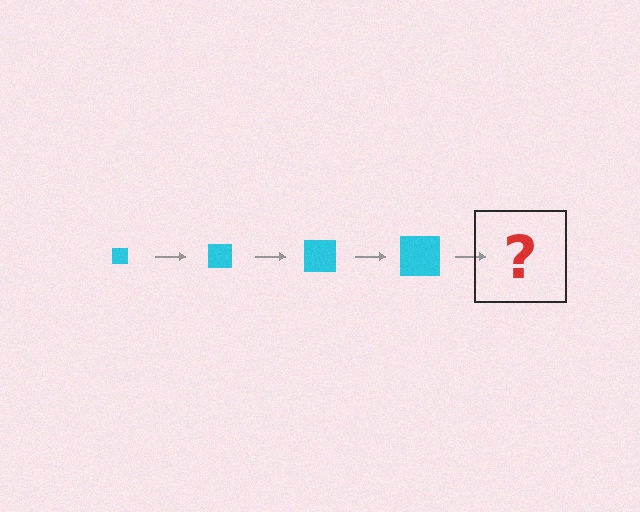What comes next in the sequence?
The next element should be a cyan square, larger than the previous one.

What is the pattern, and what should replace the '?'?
The pattern is that the square gets progressively larger each step. The '?' should be a cyan square, larger than the previous one.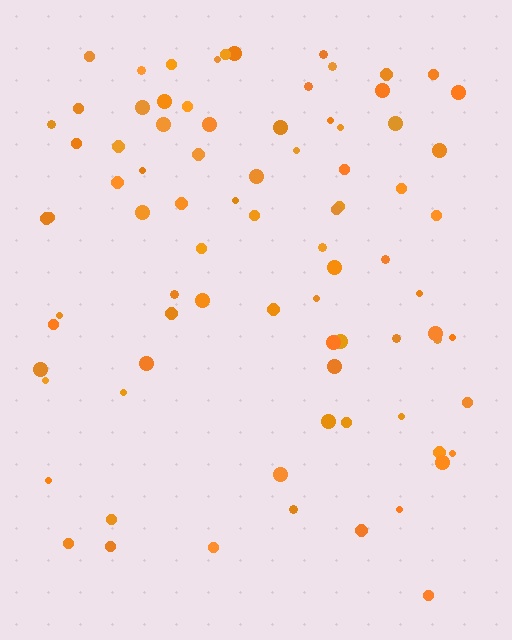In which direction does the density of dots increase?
From bottom to top, with the top side densest.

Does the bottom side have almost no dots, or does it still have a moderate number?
Still a moderate number, just noticeably fewer than the top.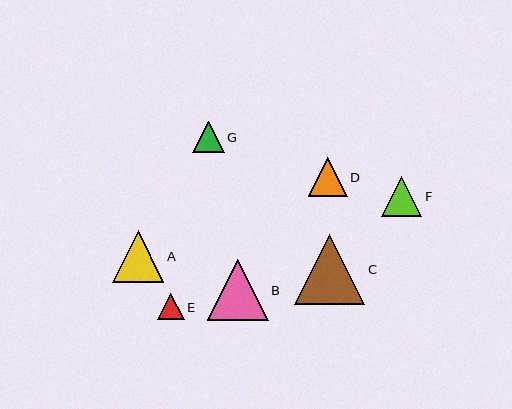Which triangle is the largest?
Triangle C is the largest with a size of approximately 70 pixels.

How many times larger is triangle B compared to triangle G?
Triangle B is approximately 1.9 times the size of triangle G.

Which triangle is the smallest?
Triangle E is the smallest with a size of approximately 26 pixels.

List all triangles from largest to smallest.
From largest to smallest: C, B, A, F, D, G, E.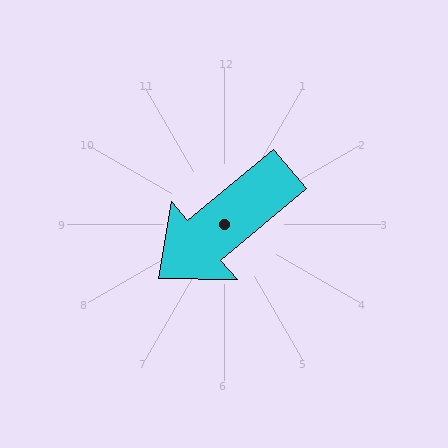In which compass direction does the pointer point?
Southwest.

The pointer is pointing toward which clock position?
Roughly 8 o'clock.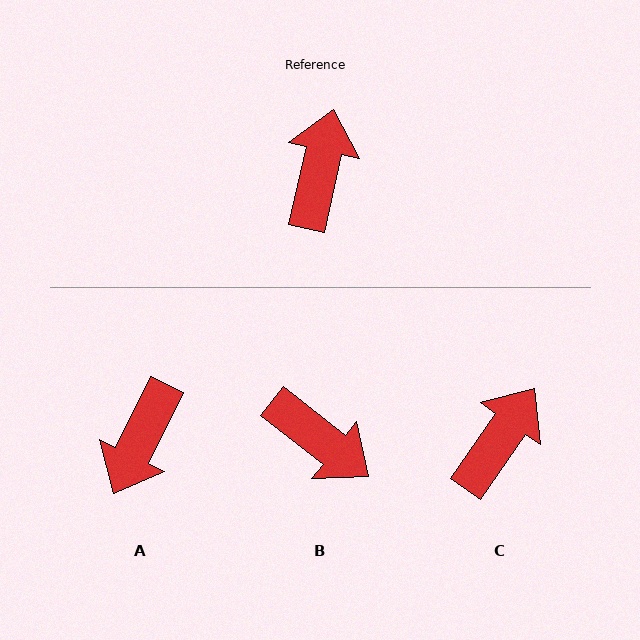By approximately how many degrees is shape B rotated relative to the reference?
Approximately 115 degrees clockwise.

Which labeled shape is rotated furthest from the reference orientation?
A, about 166 degrees away.